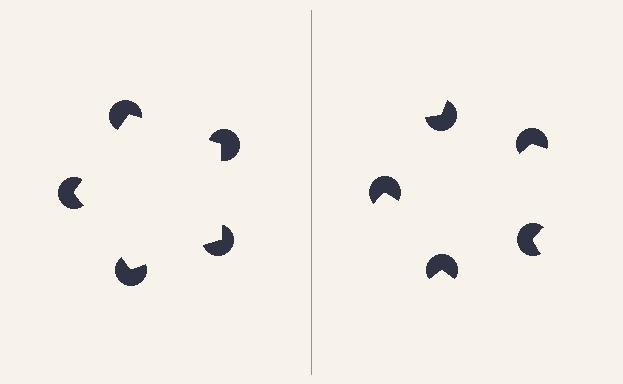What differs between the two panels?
The pac-man discs are positioned identically on both sides; only the wedge orientations differ. On the left they align to a pentagon; on the right they are misaligned.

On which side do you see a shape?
An illusory pentagon appears on the left side. On the right side the wedge cuts are rotated, so no coherent shape forms.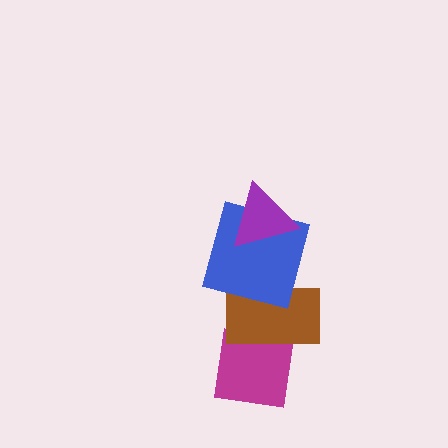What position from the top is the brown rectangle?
The brown rectangle is 3rd from the top.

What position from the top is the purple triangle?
The purple triangle is 1st from the top.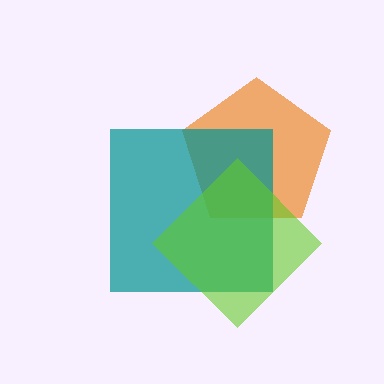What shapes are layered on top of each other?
The layered shapes are: an orange pentagon, a teal square, a lime diamond.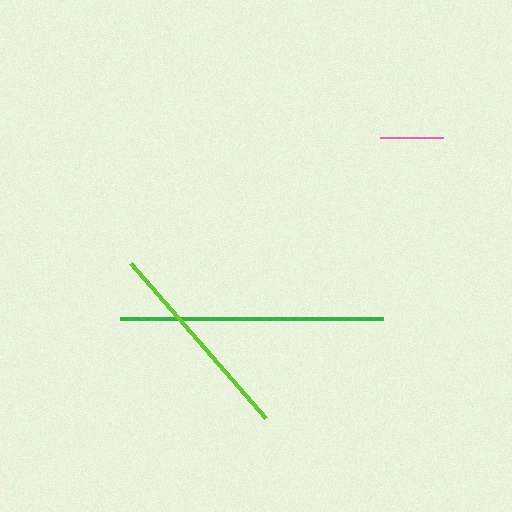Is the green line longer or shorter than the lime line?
The green line is longer than the lime line.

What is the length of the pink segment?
The pink segment is approximately 62 pixels long.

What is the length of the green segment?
The green segment is approximately 263 pixels long.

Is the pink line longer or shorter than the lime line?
The lime line is longer than the pink line.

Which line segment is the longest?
The green line is the longest at approximately 263 pixels.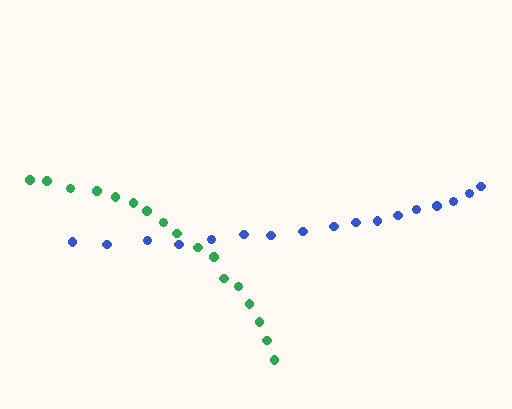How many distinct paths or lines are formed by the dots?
There are 2 distinct paths.